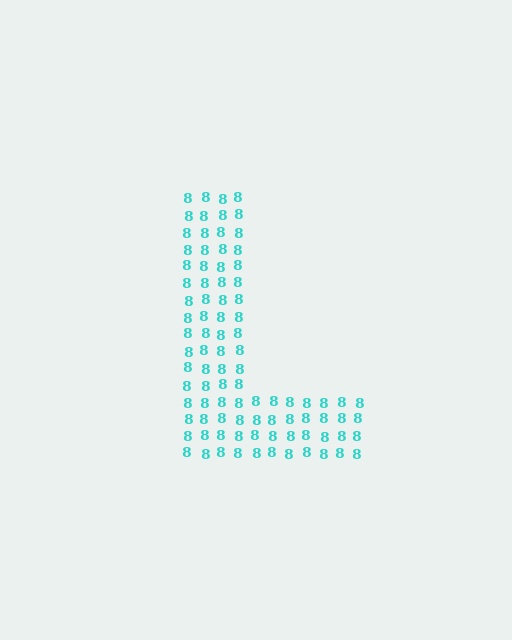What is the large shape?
The large shape is the letter L.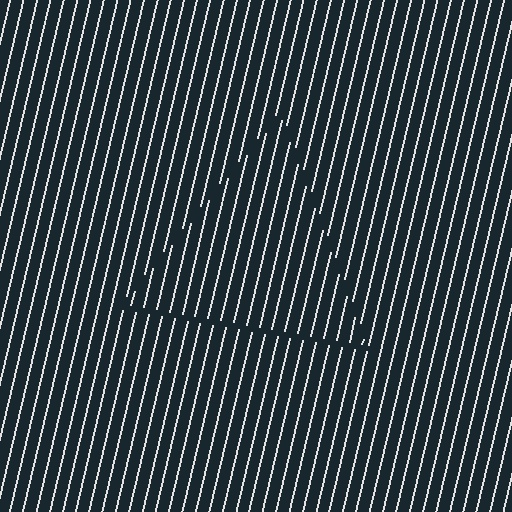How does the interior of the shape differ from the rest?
The interior of the shape contains the same grating, shifted by half a period — the contour is defined by the phase discontinuity where line-ends from the inner and outer gratings abut.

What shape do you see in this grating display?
An illusory triangle. The interior of the shape contains the same grating, shifted by half a period — the contour is defined by the phase discontinuity where line-ends from the inner and outer gratings abut.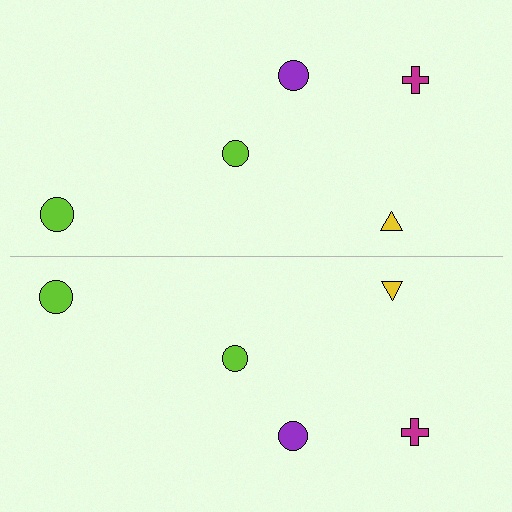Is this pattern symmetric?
Yes, this pattern has bilateral (reflection) symmetry.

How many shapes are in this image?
There are 10 shapes in this image.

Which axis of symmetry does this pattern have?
The pattern has a horizontal axis of symmetry running through the center of the image.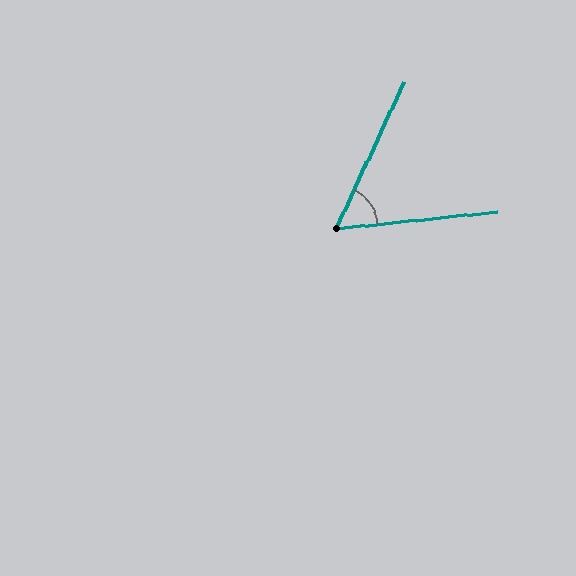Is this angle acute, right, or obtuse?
It is acute.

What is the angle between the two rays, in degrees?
Approximately 59 degrees.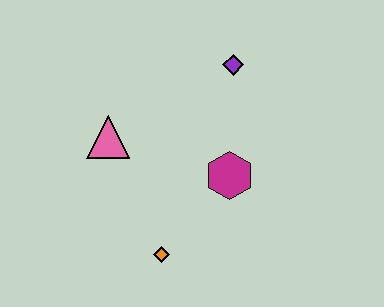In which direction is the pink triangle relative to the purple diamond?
The pink triangle is to the left of the purple diamond.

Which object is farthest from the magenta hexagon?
The pink triangle is farthest from the magenta hexagon.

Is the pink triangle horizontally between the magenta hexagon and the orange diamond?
No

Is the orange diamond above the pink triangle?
No